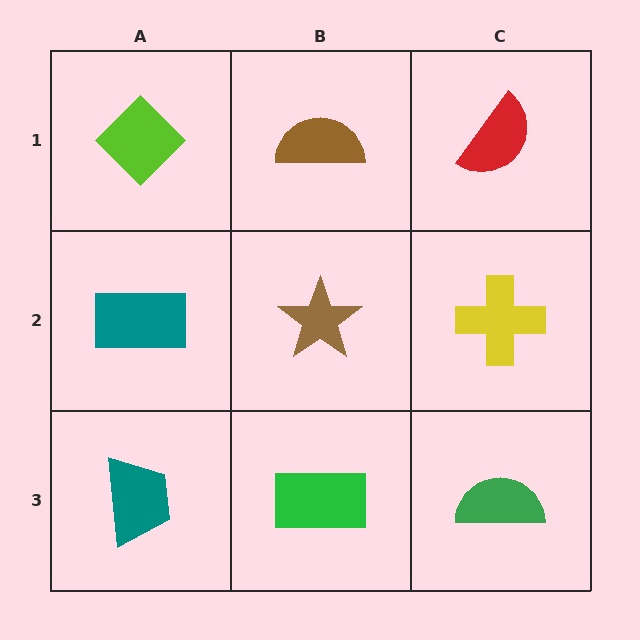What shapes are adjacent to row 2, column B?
A brown semicircle (row 1, column B), a green rectangle (row 3, column B), a teal rectangle (row 2, column A), a yellow cross (row 2, column C).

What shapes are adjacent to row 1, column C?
A yellow cross (row 2, column C), a brown semicircle (row 1, column B).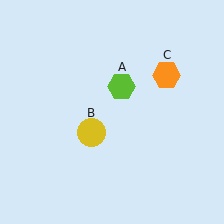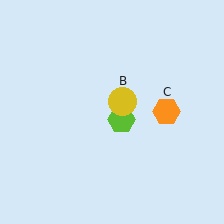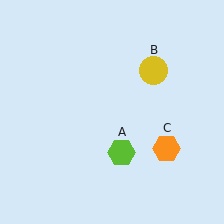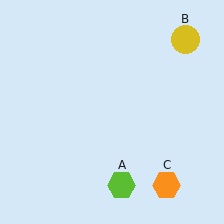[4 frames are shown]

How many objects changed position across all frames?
3 objects changed position: lime hexagon (object A), yellow circle (object B), orange hexagon (object C).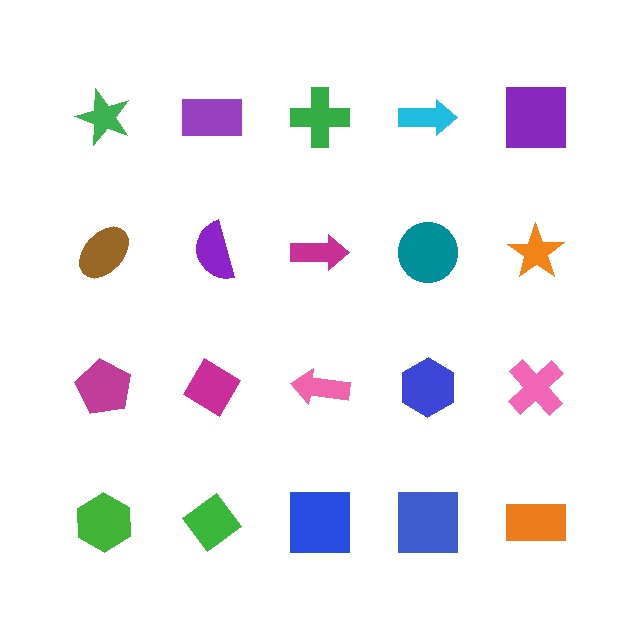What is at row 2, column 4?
A teal circle.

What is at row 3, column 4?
A blue hexagon.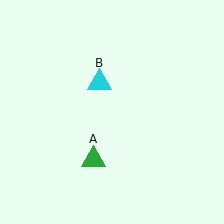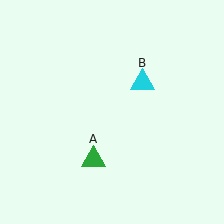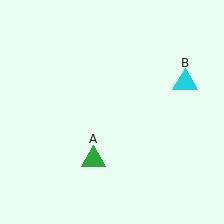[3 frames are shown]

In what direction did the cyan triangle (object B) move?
The cyan triangle (object B) moved right.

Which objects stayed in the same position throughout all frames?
Green triangle (object A) remained stationary.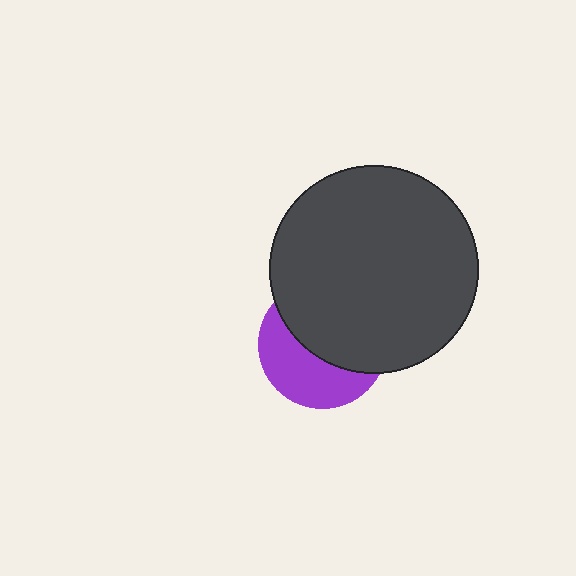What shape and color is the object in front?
The object in front is a dark gray circle.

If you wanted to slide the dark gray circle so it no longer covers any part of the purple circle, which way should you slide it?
Slide it up — that is the most direct way to separate the two shapes.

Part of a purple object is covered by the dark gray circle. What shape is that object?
It is a circle.